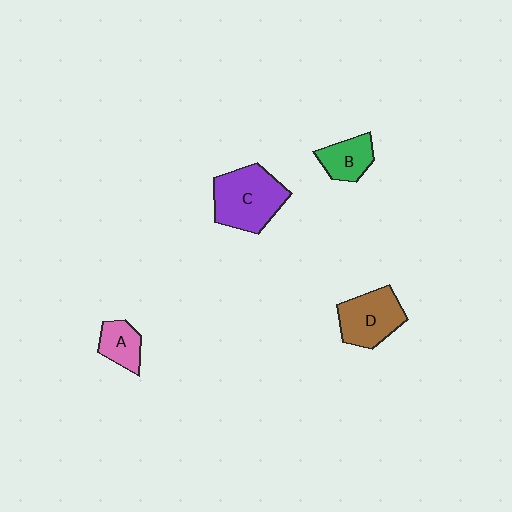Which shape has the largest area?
Shape C (purple).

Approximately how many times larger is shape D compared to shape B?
Approximately 1.6 times.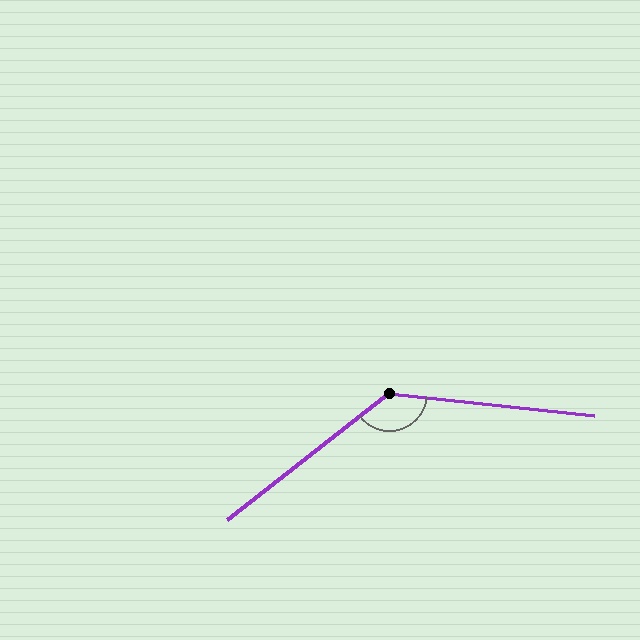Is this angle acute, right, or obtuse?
It is obtuse.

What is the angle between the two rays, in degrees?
Approximately 136 degrees.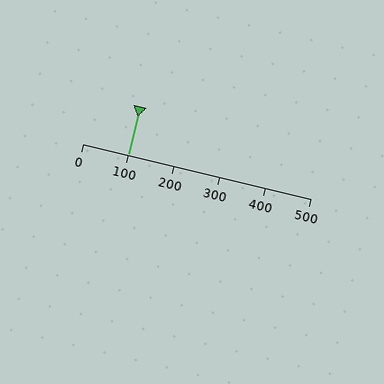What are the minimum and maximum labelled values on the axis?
The axis runs from 0 to 500.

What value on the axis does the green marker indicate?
The marker indicates approximately 100.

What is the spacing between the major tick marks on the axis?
The major ticks are spaced 100 apart.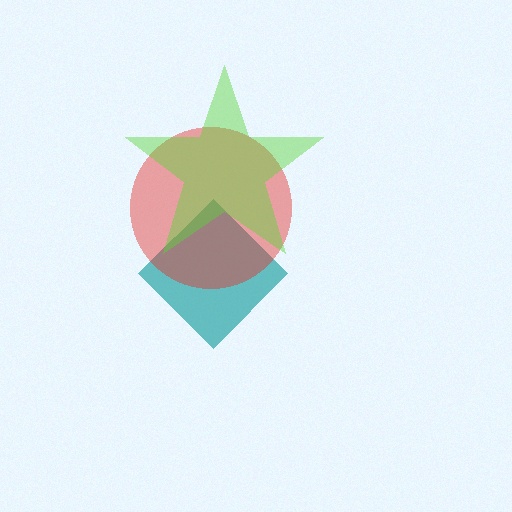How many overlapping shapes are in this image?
There are 3 overlapping shapes in the image.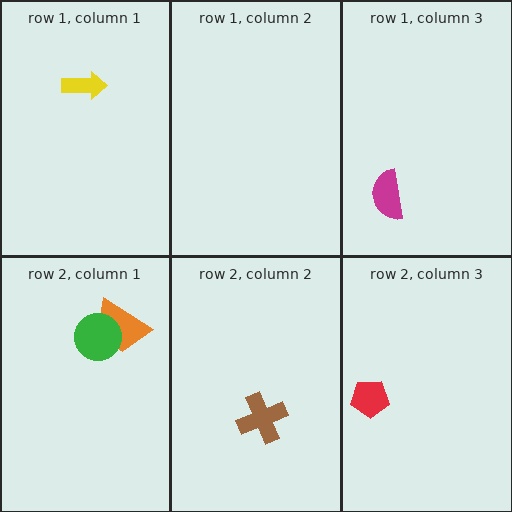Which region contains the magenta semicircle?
The row 1, column 3 region.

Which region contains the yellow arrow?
The row 1, column 1 region.